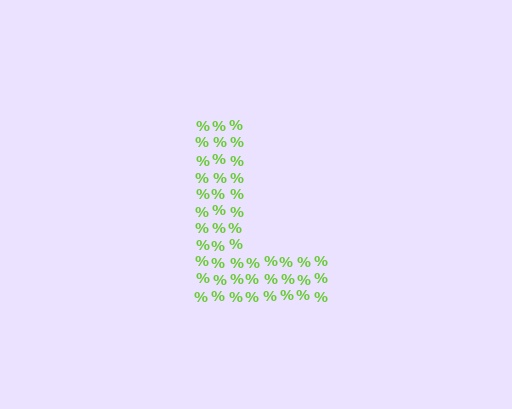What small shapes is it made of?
It is made of small percent signs.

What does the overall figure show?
The overall figure shows the letter L.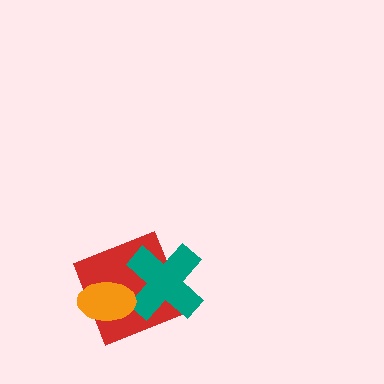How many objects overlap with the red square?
2 objects overlap with the red square.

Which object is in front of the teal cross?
The orange ellipse is in front of the teal cross.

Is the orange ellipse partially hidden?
No, no other shape covers it.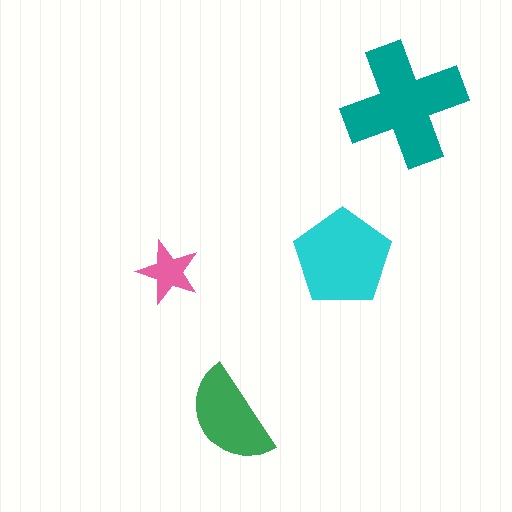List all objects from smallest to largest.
The pink star, the green semicircle, the cyan pentagon, the teal cross.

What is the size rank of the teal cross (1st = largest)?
1st.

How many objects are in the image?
There are 4 objects in the image.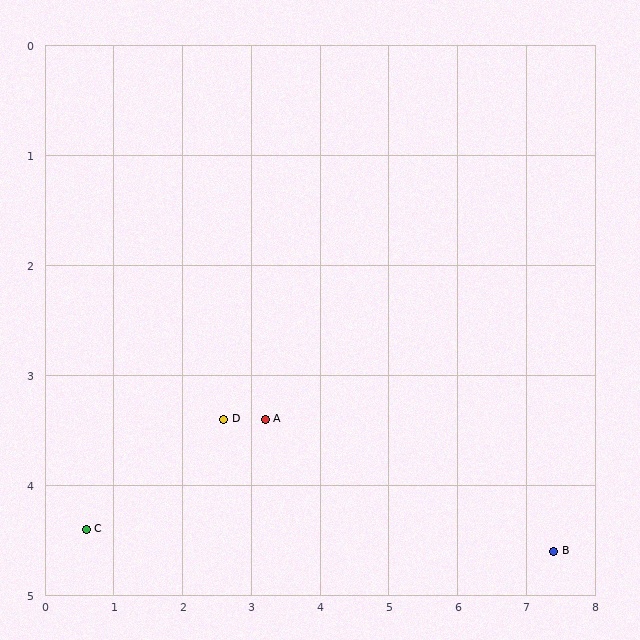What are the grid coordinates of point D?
Point D is at approximately (2.6, 3.4).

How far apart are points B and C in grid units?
Points B and C are about 6.8 grid units apart.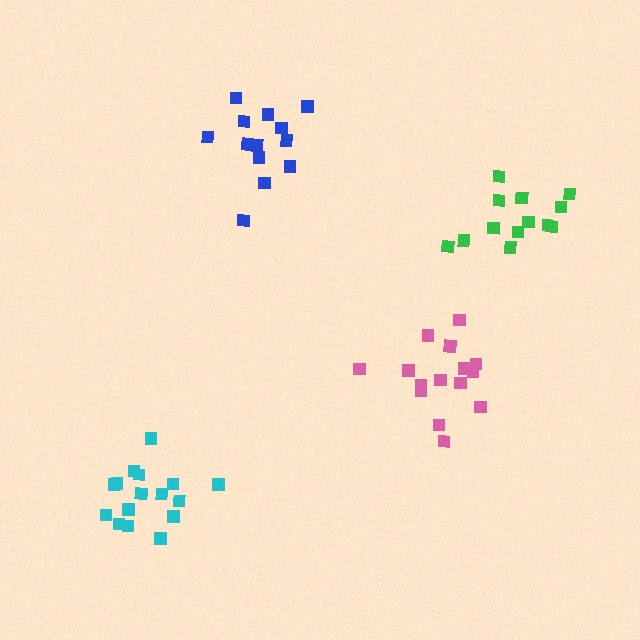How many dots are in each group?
Group 1: 13 dots, Group 2: 16 dots, Group 3: 15 dots, Group 4: 13 dots (57 total).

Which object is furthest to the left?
The cyan cluster is leftmost.